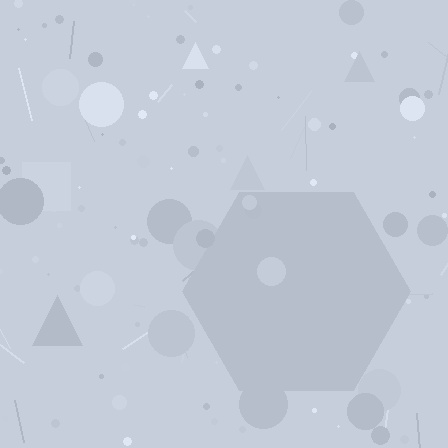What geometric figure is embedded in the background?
A hexagon is embedded in the background.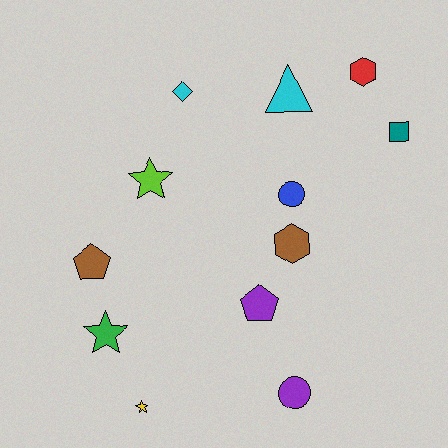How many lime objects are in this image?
There is 1 lime object.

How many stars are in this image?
There are 3 stars.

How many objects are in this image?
There are 12 objects.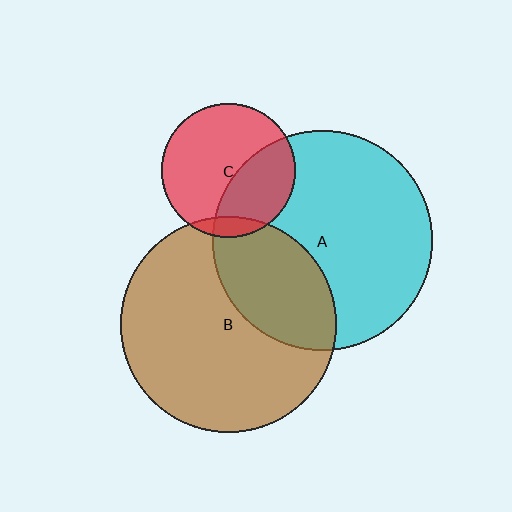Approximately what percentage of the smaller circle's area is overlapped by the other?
Approximately 30%.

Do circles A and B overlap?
Yes.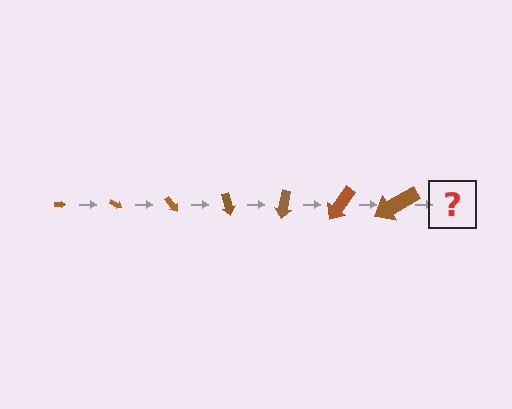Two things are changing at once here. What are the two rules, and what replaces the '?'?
The two rules are that the arrow grows larger each step and it rotates 25 degrees each step. The '?' should be an arrow, larger than the previous one and rotated 175 degrees from the start.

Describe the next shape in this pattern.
It should be an arrow, larger than the previous one and rotated 175 degrees from the start.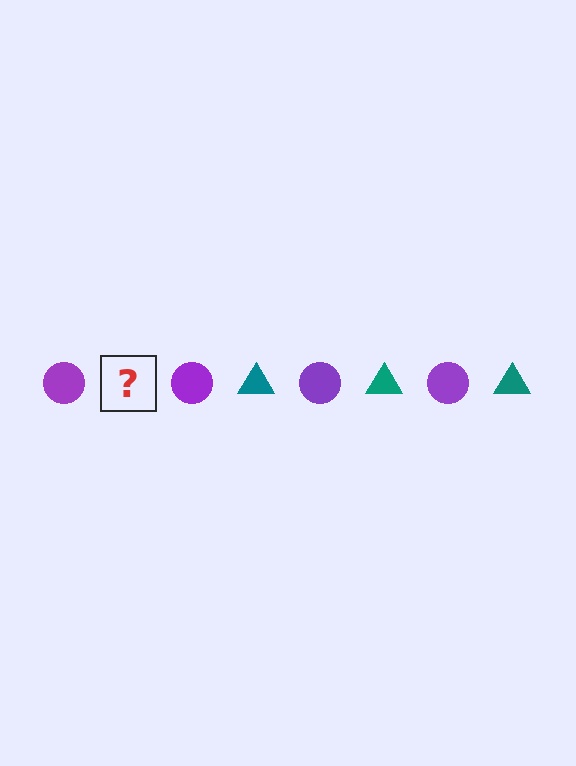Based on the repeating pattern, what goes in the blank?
The blank should be a teal triangle.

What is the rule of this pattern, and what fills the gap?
The rule is that the pattern alternates between purple circle and teal triangle. The gap should be filled with a teal triangle.